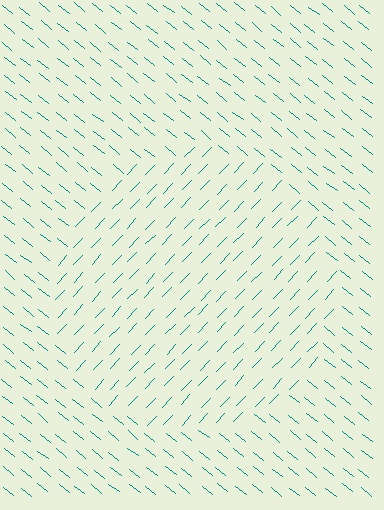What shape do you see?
I see a circle.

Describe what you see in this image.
The image is filled with small teal line segments. A circle region in the image has lines oriented differently from the surrounding lines, creating a visible texture boundary.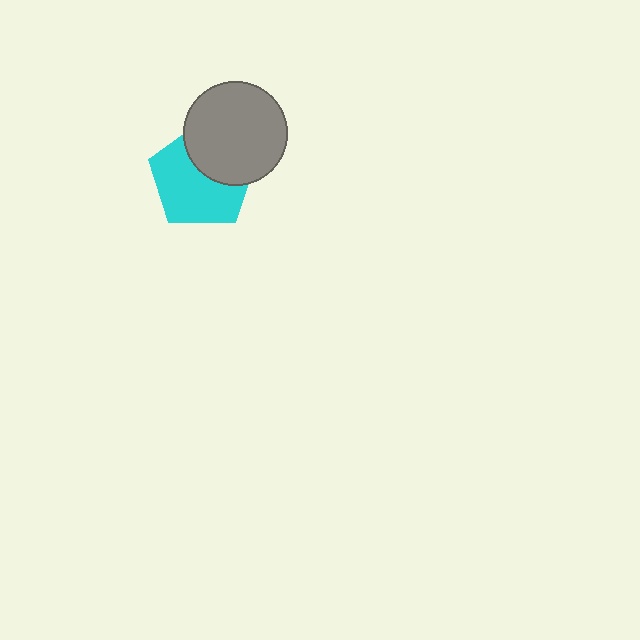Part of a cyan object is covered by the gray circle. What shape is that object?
It is a pentagon.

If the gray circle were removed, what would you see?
You would see the complete cyan pentagon.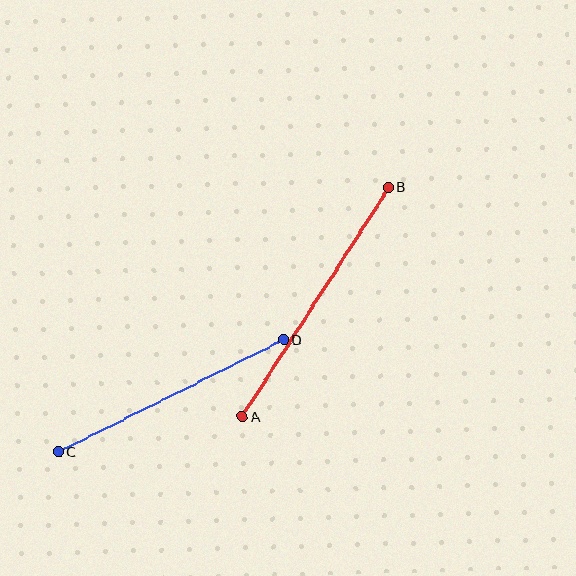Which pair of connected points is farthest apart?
Points A and B are farthest apart.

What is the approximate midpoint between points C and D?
The midpoint is at approximately (171, 396) pixels.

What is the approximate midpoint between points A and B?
The midpoint is at approximately (315, 302) pixels.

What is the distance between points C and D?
The distance is approximately 251 pixels.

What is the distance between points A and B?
The distance is approximately 272 pixels.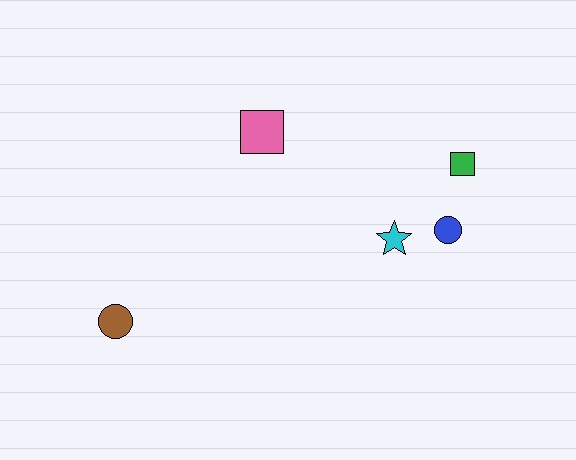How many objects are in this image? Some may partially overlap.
There are 5 objects.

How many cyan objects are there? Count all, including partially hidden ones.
There is 1 cyan object.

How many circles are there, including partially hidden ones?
There are 2 circles.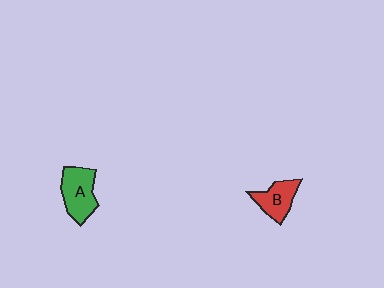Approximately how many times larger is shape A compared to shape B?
Approximately 1.3 times.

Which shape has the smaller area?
Shape B (red).